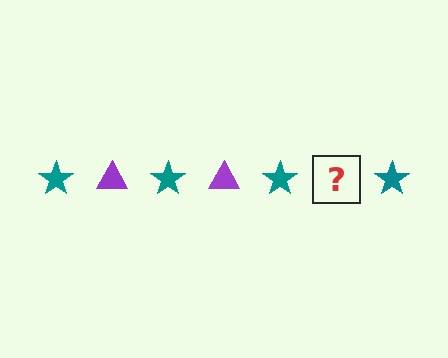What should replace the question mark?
The question mark should be replaced with a purple triangle.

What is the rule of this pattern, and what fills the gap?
The rule is that the pattern alternates between teal star and purple triangle. The gap should be filled with a purple triangle.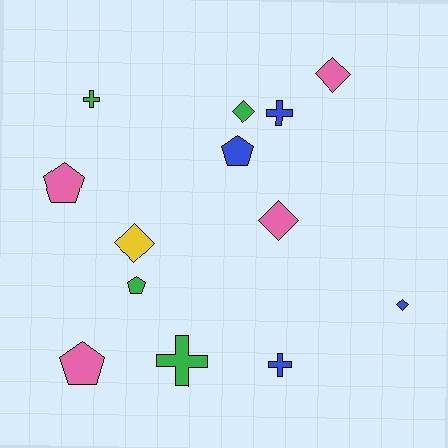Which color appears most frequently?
Pink, with 4 objects.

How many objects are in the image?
There are 13 objects.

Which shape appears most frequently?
Diamond, with 5 objects.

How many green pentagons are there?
There is 1 green pentagon.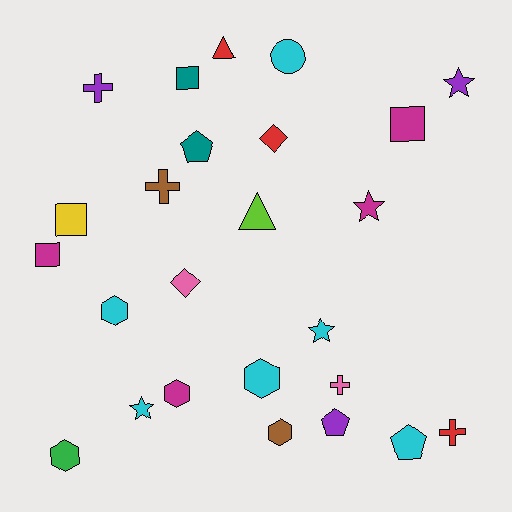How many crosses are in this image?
There are 4 crosses.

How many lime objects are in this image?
There is 1 lime object.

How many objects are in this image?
There are 25 objects.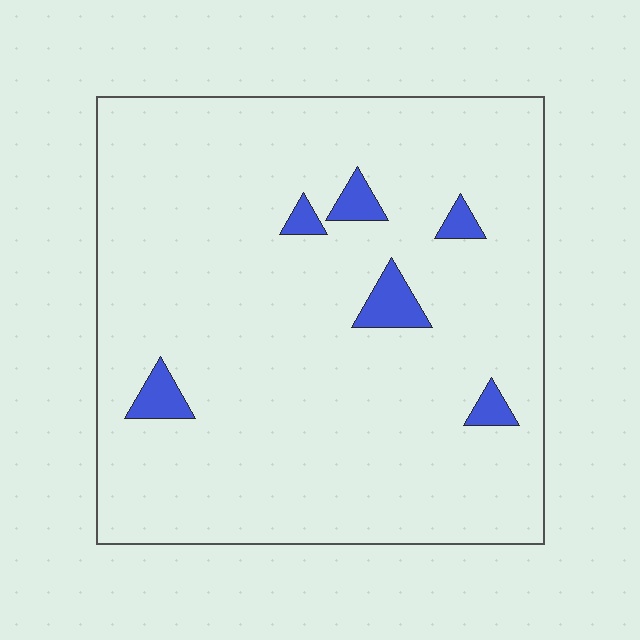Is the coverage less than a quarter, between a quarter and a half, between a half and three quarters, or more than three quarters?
Less than a quarter.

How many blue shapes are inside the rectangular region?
6.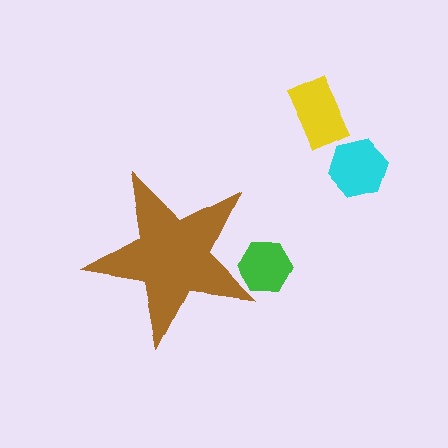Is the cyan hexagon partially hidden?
No, the cyan hexagon is fully visible.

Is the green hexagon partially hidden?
Yes, the green hexagon is partially hidden behind the brown star.